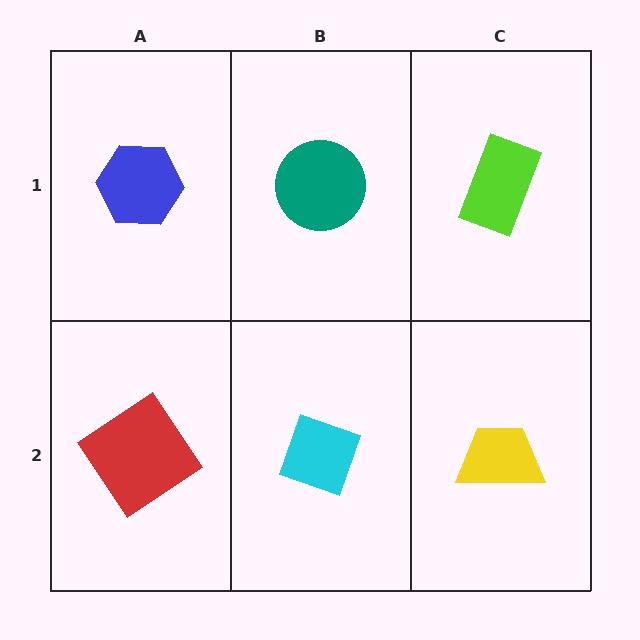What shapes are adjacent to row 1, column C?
A yellow trapezoid (row 2, column C), a teal circle (row 1, column B).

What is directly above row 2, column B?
A teal circle.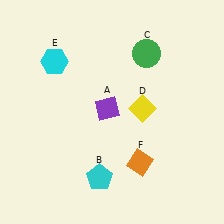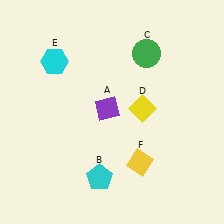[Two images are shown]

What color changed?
The diamond (F) changed from orange in Image 1 to yellow in Image 2.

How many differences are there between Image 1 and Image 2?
There is 1 difference between the two images.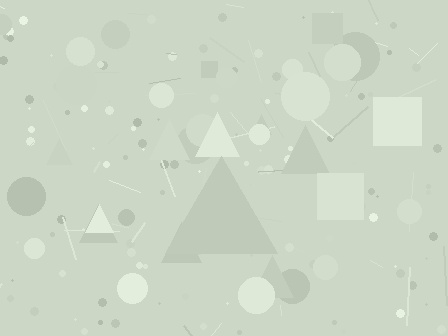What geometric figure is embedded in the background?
A triangle is embedded in the background.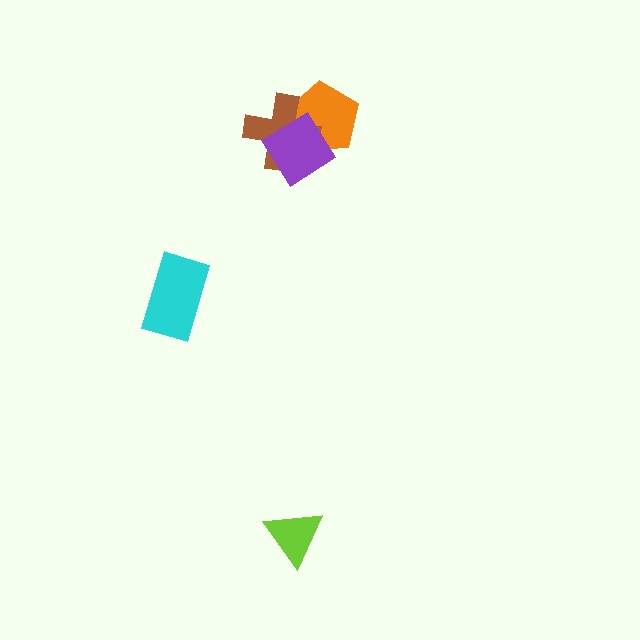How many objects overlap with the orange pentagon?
2 objects overlap with the orange pentagon.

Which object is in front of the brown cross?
The purple diamond is in front of the brown cross.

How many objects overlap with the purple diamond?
2 objects overlap with the purple diamond.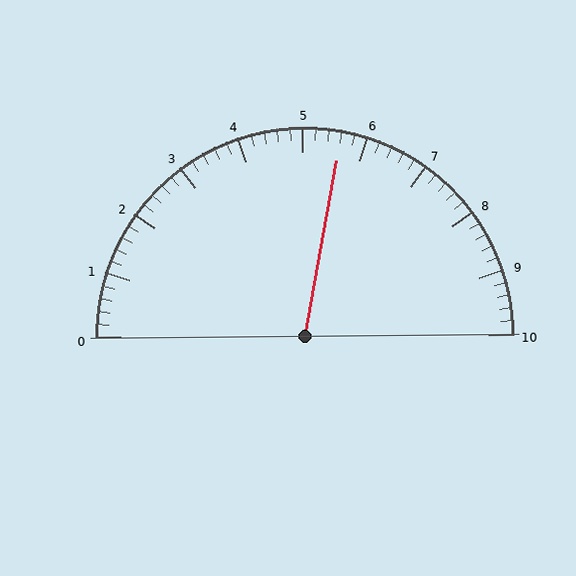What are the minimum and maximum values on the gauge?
The gauge ranges from 0 to 10.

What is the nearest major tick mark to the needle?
The nearest major tick mark is 6.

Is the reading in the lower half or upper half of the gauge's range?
The reading is in the upper half of the range (0 to 10).